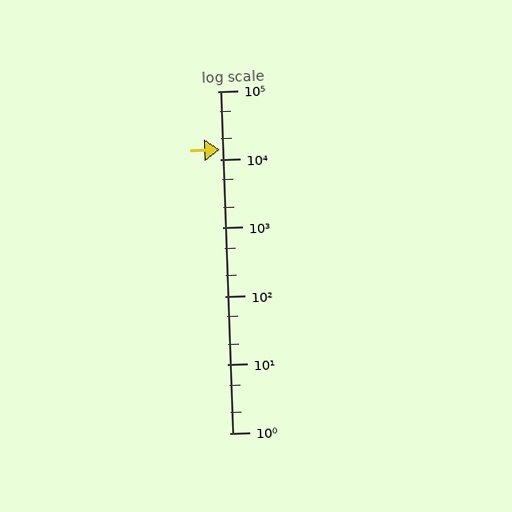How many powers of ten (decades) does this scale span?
The scale spans 5 decades, from 1 to 100000.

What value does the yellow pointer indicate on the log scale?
The pointer indicates approximately 14000.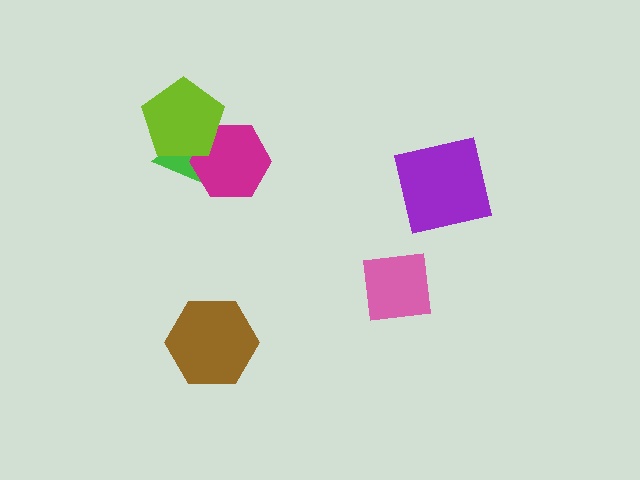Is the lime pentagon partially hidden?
No, no other shape covers it.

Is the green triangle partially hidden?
Yes, it is partially covered by another shape.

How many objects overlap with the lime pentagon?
2 objects overlap with the lime pentagon.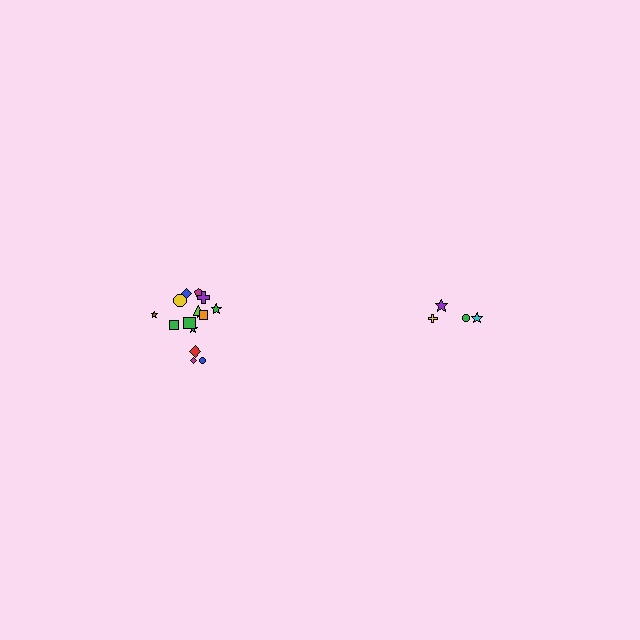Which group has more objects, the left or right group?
The left group.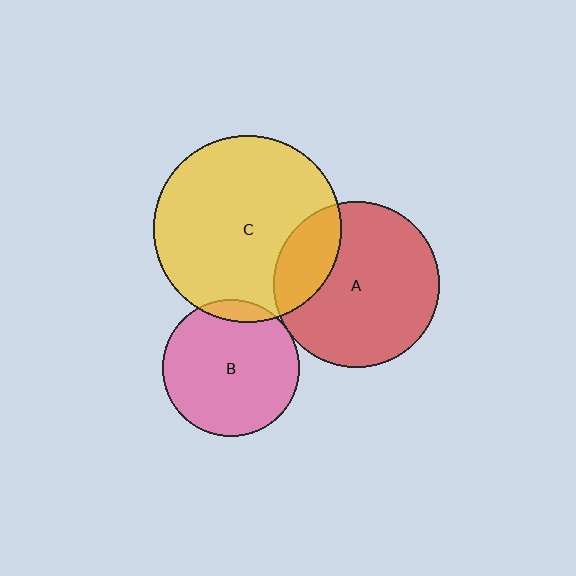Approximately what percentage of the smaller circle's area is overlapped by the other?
Approximately 5%.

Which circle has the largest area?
Circle C (yellow).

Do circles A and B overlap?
Yes.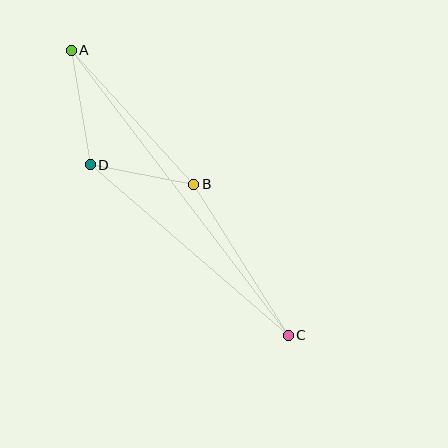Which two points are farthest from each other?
Points A and C are farthest from each other.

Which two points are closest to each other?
Points B and D are closest to each other.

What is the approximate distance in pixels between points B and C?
The distance between B and C is approximately 178 pixels.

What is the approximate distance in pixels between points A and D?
The distance between A and D is approximately 116 pixels.